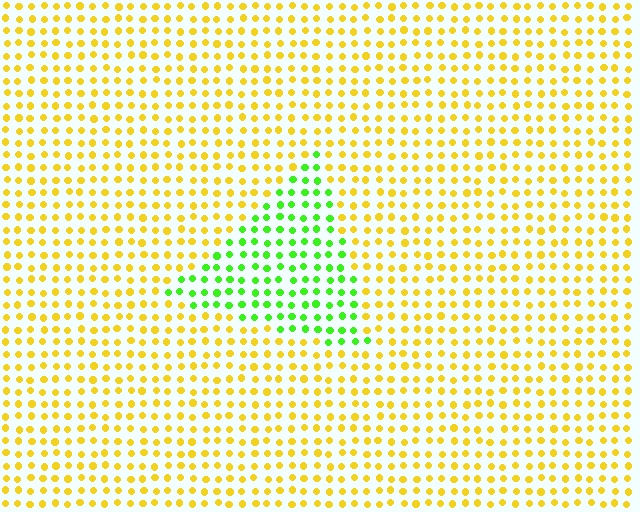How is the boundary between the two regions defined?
The boundary is defined purely by a slight shift in hue (about 61 degrees). Spacing, size, and orientation are identical on both sides.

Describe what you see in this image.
The image is filled with small yellow elements in a uniform arrangement. A triangle-shaped region is visible where the elements are tinted to a slightly different hue, forming a subtle color boundary.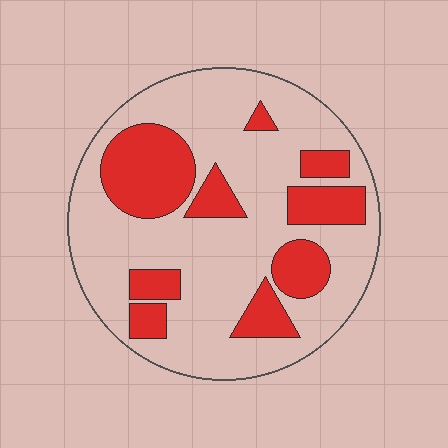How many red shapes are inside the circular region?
9.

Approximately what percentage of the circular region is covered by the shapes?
Approximately 30%.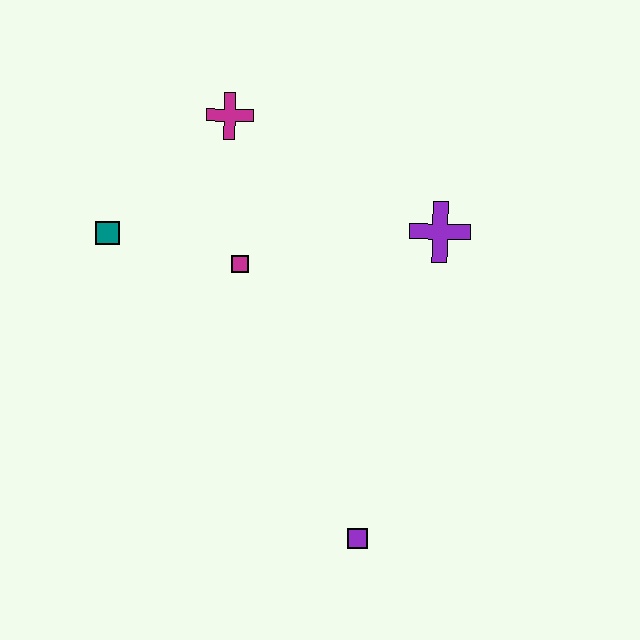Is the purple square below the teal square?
Yes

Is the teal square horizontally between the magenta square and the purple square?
No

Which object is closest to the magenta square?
The teal square is closest to the magenta square.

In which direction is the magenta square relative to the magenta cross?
The magenta square is below the magenta cross.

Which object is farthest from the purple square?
The magenta cross is farthest from the purple square.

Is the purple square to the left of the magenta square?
No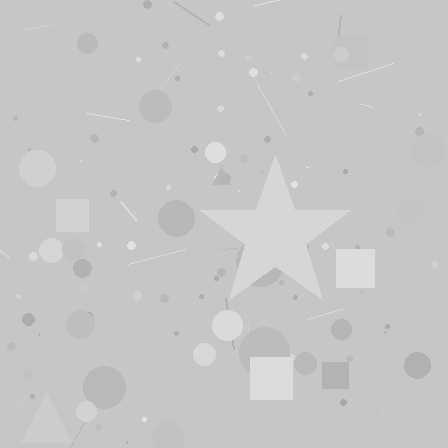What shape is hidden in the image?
A star is hidden in the image.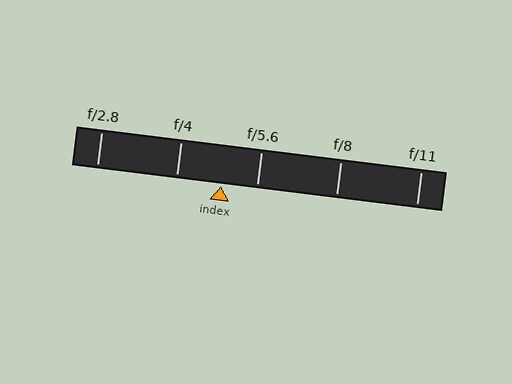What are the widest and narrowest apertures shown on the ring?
The widest aperture shown is f/2.8 and the narrowest is f/11.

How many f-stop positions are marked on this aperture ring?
There are 5 f-stop positions marked.